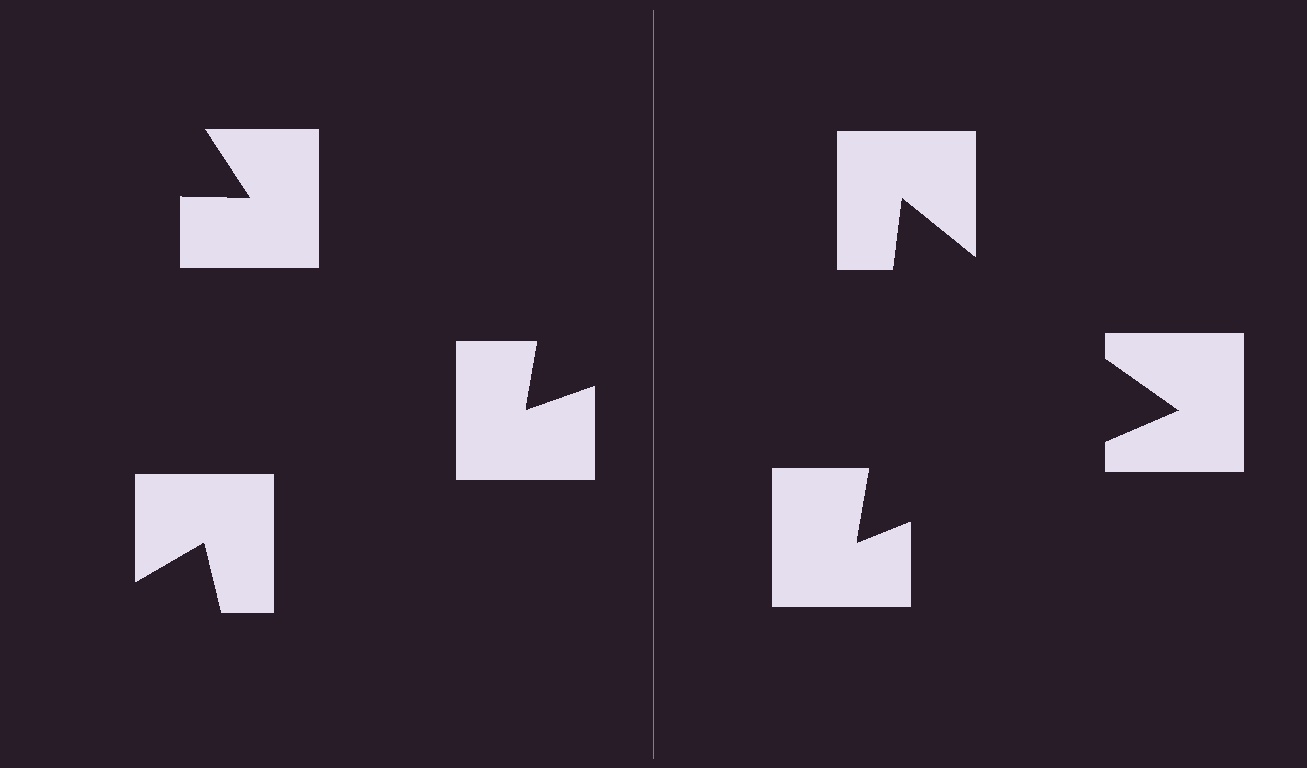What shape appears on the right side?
An illusory triangle.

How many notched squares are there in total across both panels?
6 — 3 on each side.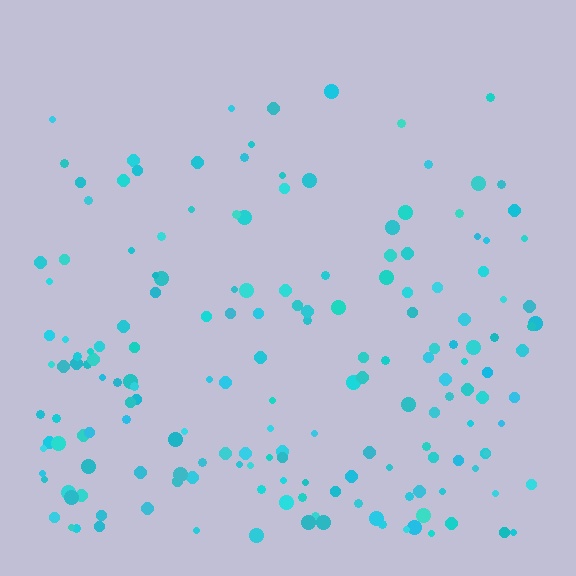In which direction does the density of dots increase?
From top to bottom, with the bottom side densest.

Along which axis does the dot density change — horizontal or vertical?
Vertical.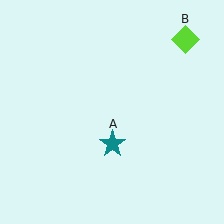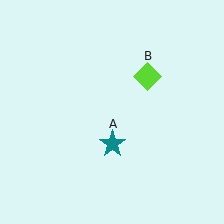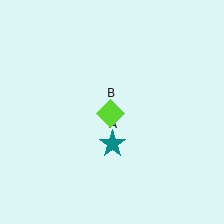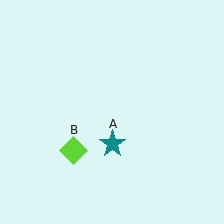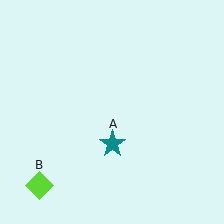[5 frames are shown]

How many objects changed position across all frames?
1 object changed position: lime diamond (object B).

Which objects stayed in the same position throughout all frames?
Teal star (object A) remained stationary.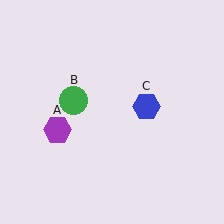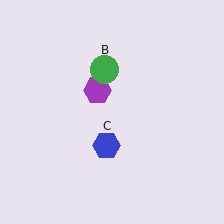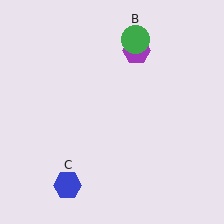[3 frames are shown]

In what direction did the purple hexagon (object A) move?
The purple hexagon (object A) moved up and to the right.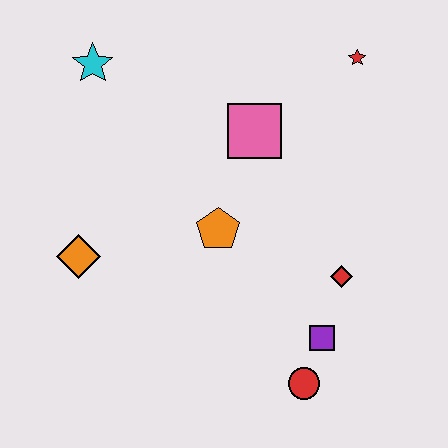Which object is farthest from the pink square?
The red circle is farthest from the pink square.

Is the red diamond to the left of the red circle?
No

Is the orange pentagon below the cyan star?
Yes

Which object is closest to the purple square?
The red circle is closest to the purple square.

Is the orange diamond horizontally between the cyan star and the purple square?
No